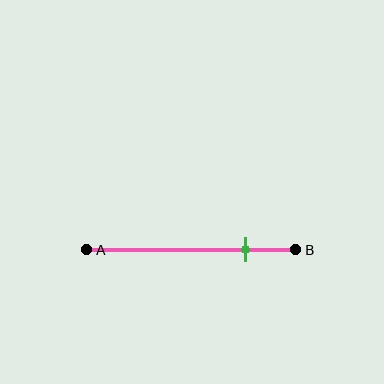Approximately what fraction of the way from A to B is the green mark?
The green mark is approximately 75% of the way from A to B.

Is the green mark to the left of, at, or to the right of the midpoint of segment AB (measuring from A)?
The green mark is to the right of the midpoint of segment AB.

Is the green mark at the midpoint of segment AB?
No, the mark is at about 75% from A, not at the 50% midpoint.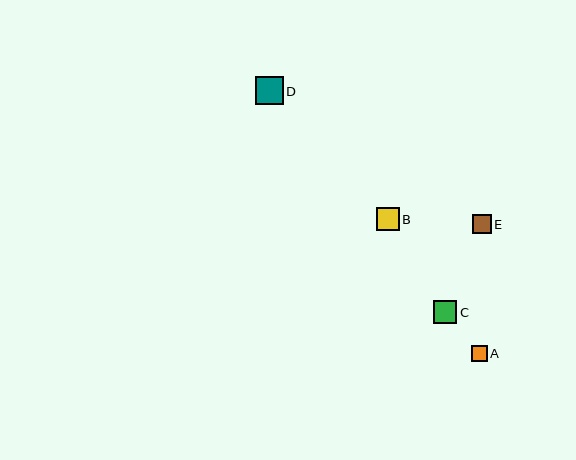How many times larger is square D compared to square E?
Square D is approximately 1.5 times the size of square E.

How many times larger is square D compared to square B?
Square D is approximately 1.2 times the size of square B.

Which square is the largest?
Square D is the largest with a size of approximately 28 pixels.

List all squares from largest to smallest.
From largest to smallest: D, C, B, E, A.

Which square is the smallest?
Square A is the smallest with a size of approximately 16 pixels.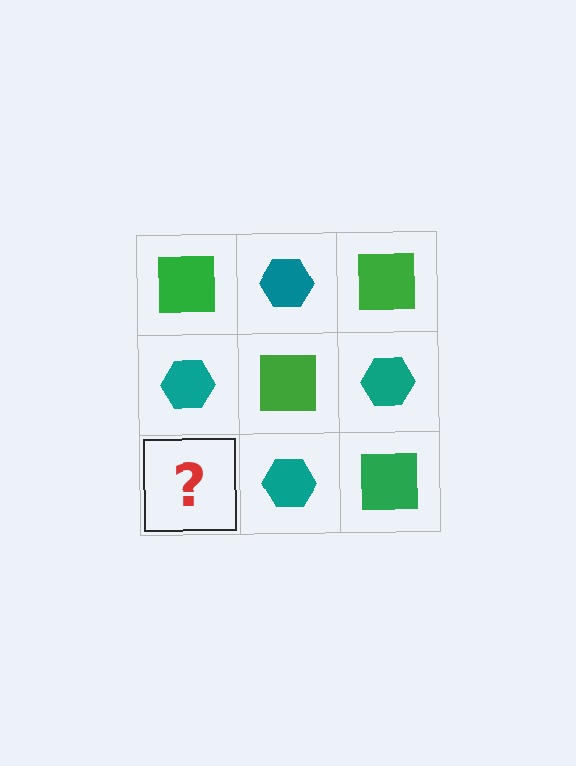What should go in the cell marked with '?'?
The missing cell should contain a green square.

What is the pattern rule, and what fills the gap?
The rule is that it alternates green square and teal hexagon in a checkerboard pattern. The gap should be filled with a green square.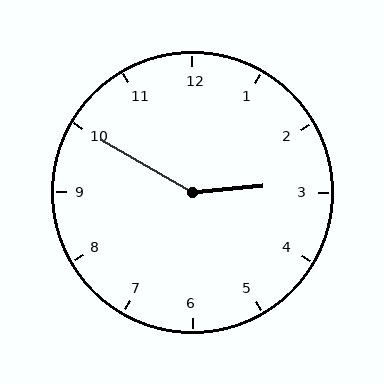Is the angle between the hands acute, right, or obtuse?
It is obtuse.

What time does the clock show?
2:50.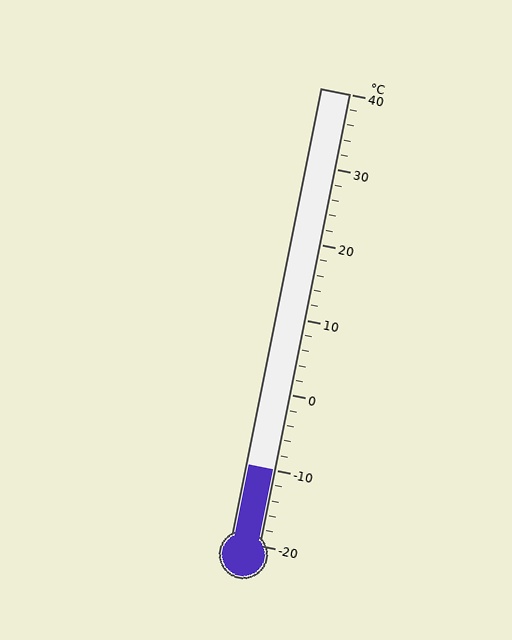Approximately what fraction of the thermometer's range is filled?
The thermometer is filled to approximately 15% of its range.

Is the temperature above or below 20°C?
The temperature is below 20°C.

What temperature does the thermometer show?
The thermometer shows approximately -10°C.